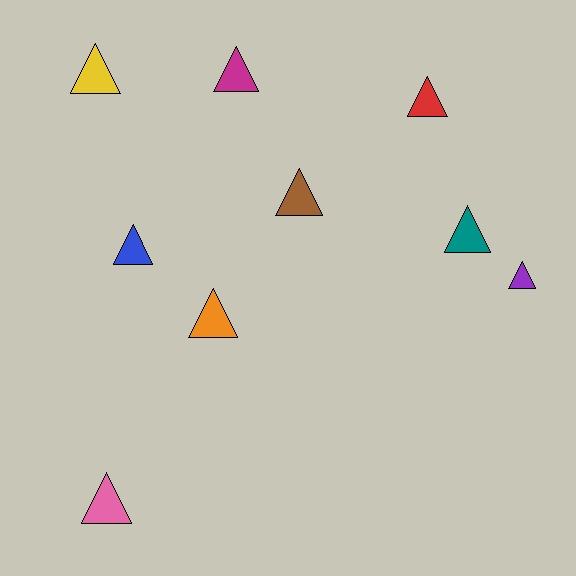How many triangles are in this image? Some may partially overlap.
There are 9 triangles.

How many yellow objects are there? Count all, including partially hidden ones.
There is 1 yellow object.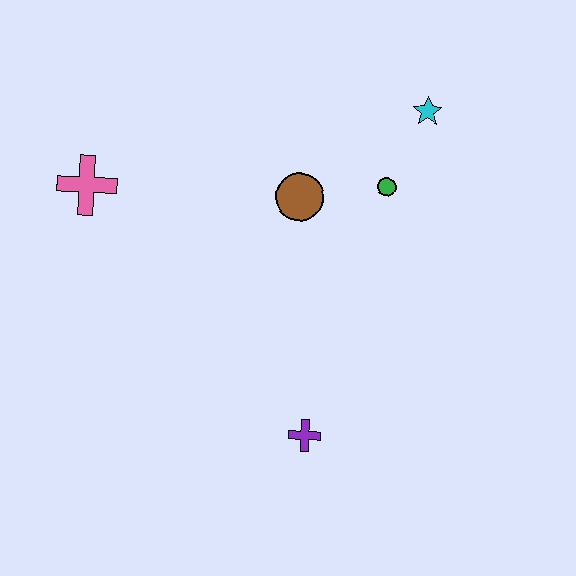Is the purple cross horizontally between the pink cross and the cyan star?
Yes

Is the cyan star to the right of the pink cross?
Yes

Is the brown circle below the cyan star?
Yes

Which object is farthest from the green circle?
The pink cross is farthest from the green circle.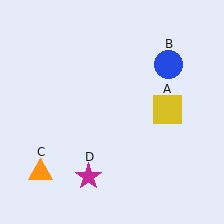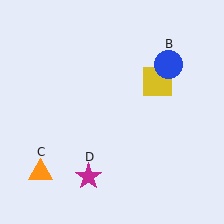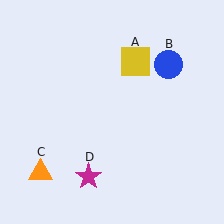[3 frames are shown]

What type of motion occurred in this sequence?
The yellow square (object A) rotated counterclockwise around the center of the scene.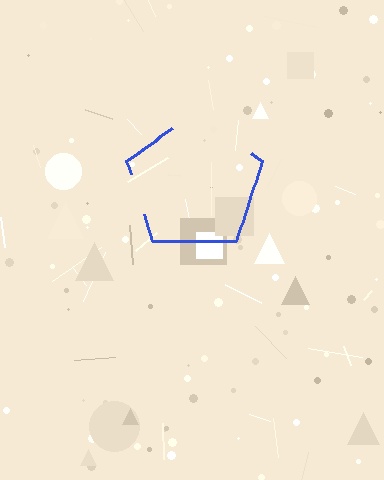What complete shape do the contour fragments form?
The contour fragments form a pentagon.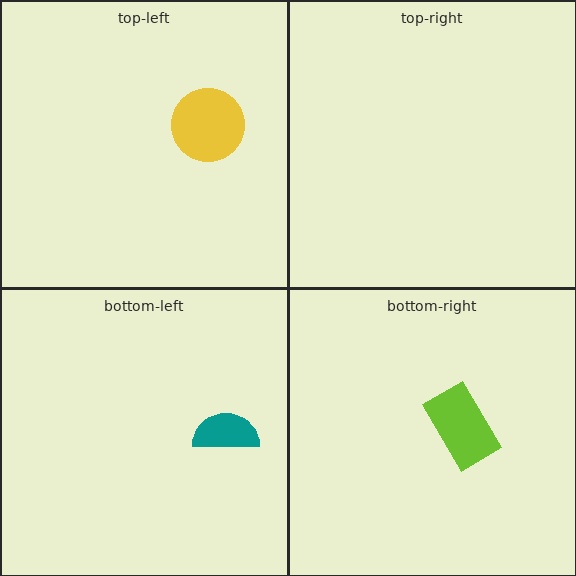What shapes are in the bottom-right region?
The lime rectangle.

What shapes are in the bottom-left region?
The teal semicircle.